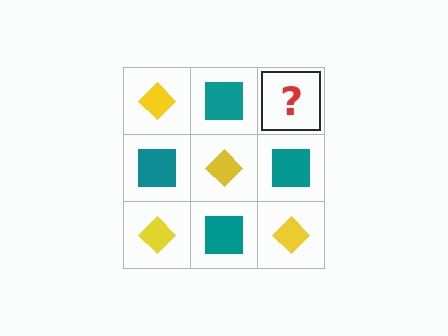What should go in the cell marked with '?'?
The missing cell should contain a yellow diamond.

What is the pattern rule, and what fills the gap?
The rule is that it alternates yellow diamond and teal square in a checkerboard pattern. The gap should be filled with a yellow diamond.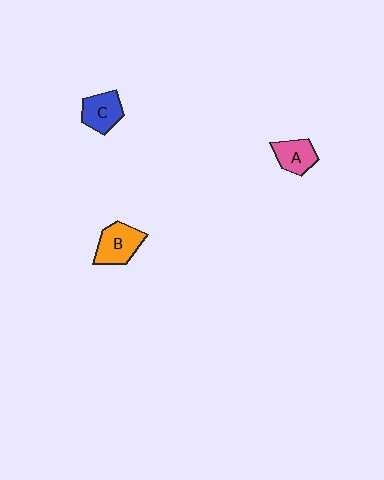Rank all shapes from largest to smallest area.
From largest to smallest: B (orange), C (blue), A (pink).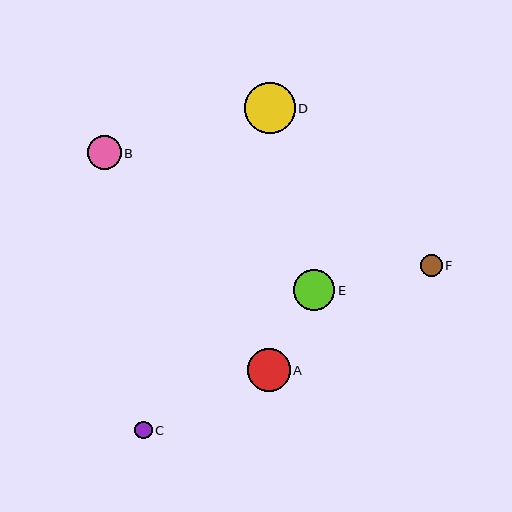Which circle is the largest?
Circle D is the largest with a size of approximately 50 pixels.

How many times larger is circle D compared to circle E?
Circle D is approximately 1.2 times the size of circle E.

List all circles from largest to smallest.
From largest to smallest: D, A, E, B, F, C.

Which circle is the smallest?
Circle C is the smallest with a size of approximately 17 pixels.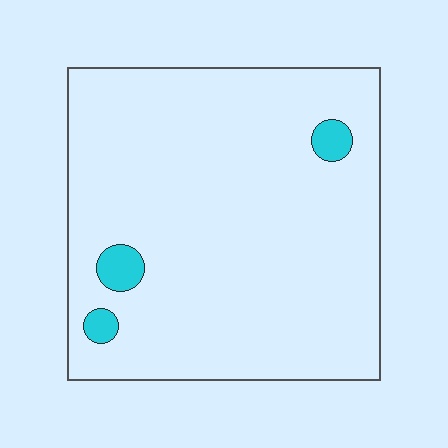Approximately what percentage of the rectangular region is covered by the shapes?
Approximately 5%.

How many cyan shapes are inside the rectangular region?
3.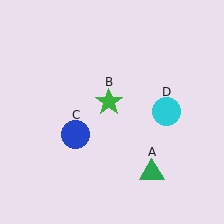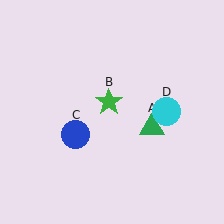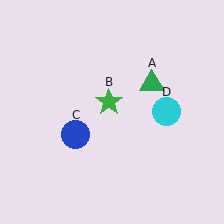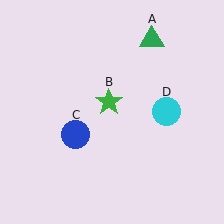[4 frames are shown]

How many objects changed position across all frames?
1 object changed position: green triangle (object A).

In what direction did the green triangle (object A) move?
The green triangle (object A) moved up.